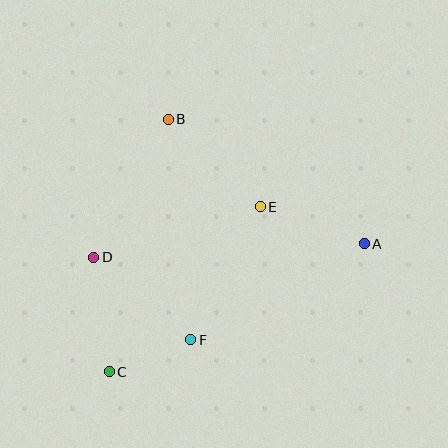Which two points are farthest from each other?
Points A and C are farthest from each other.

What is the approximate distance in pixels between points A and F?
The distance between A and F is approximately 198 pixels.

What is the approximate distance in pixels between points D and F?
The distance between D and F is approximately 127 pixels.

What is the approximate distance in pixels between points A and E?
The distance between A and E is approximately 110 pixels.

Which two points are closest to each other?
Points C and F are closest to each other.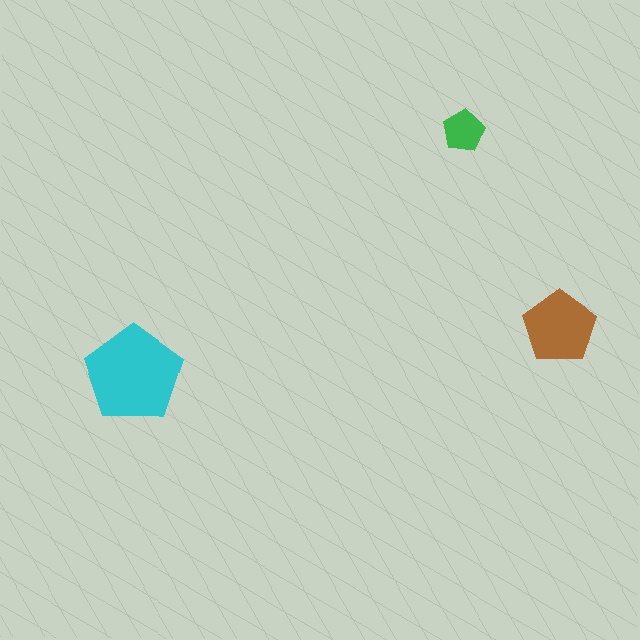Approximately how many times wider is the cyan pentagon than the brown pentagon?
About 1.5 times wider.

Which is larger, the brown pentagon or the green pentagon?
The brown one.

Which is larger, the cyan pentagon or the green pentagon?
The cyan one.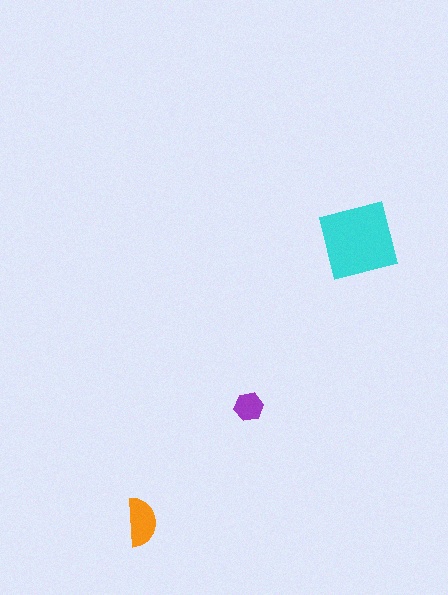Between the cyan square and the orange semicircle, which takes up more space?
The cyan square.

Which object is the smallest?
The purple hexagon.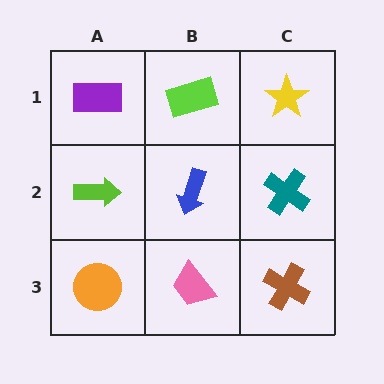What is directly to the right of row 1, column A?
A lime rectangle.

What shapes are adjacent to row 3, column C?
A teal cross (row 2, column C), a pink trapezoid (row 3, column B).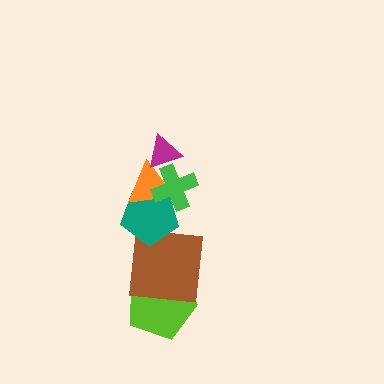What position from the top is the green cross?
The green cross is 2nd from the top.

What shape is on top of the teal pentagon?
The orange triangle is on top of the teal pentagon.